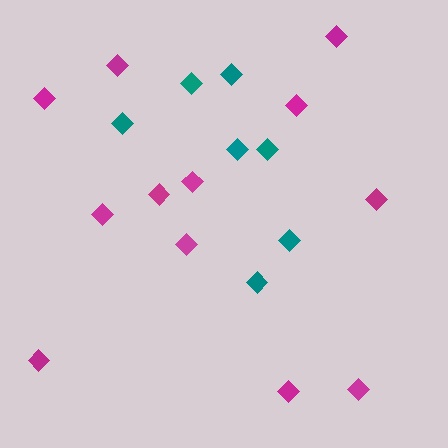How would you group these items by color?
There are 2 groups: one group of teal diamonds (7) and one group of magenta diamonds (12).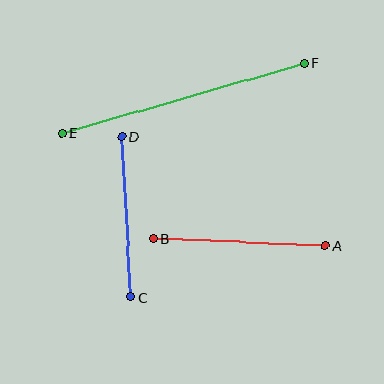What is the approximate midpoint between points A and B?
The midpoint is at approximately (239, 242) pixels.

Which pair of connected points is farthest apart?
Points E and F are farthest apart.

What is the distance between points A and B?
The distance is approximately 173 pixels.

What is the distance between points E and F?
The distance is approximately 252 pixels.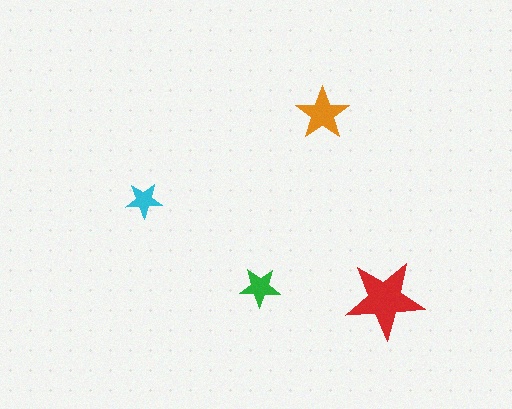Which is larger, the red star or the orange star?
The red one.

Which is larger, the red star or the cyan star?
The red one.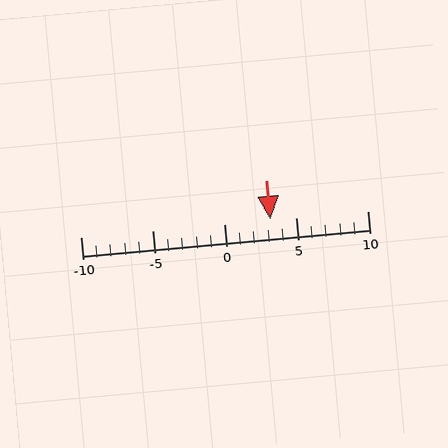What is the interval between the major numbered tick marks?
The major tick marks are spaced 5 units apart.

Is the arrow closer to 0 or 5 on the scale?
The arrow is closer to 5.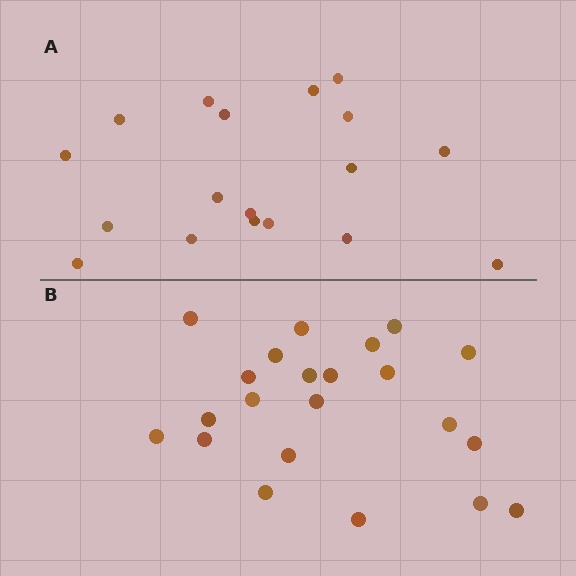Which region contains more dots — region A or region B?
Region B (the bottom region) has more dots.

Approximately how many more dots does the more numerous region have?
Region B has about 4 more dots than region A.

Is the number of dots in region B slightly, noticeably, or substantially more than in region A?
Region B has only slightly more — the two regions are fairly close. The ratio is roughly 1.2 to 1.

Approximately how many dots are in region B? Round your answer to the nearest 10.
About 20 dots. (The exact count is 22, which rounds to 20.)